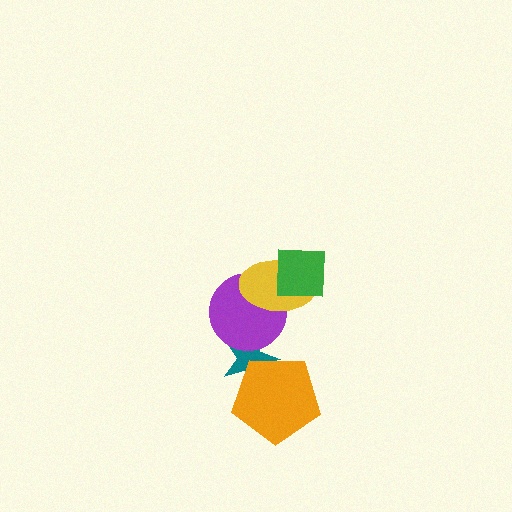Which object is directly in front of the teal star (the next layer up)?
The purple circle is directly in front of the teal star.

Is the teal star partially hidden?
Yes, it is partially covered by another shape.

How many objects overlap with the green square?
1 object overlaps with the green square.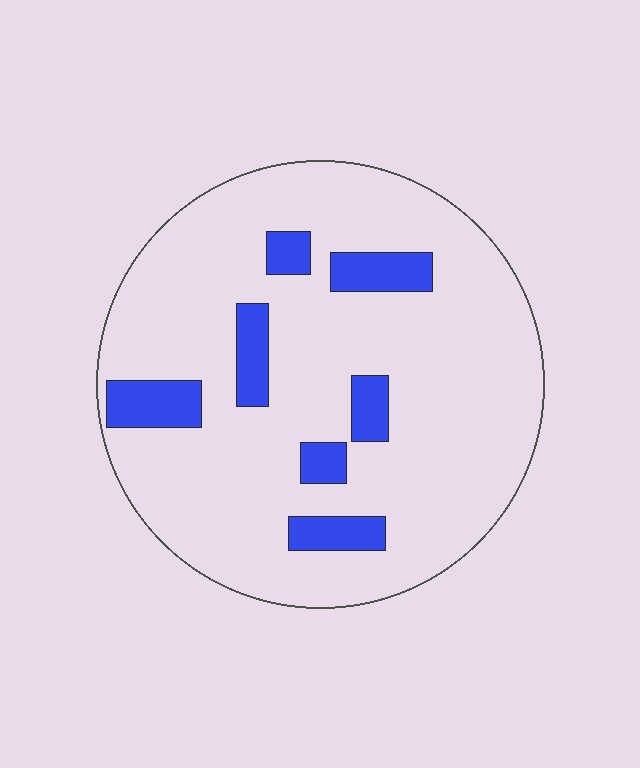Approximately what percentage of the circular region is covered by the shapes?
Approximately 15%.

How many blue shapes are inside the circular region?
7.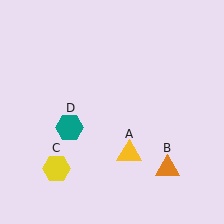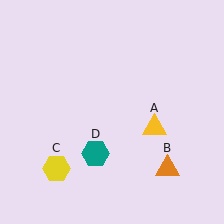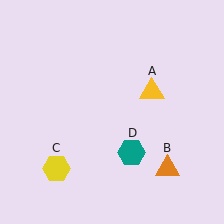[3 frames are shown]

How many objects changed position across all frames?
2 objects changed position: yellow triangle (object A), teal hexagon (object D).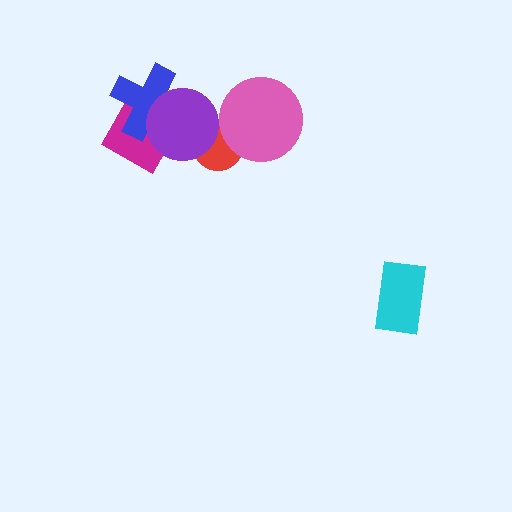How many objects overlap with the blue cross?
2 objects overlap with the blue cross.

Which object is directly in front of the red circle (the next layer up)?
The pink circle is directly in front of the red circle.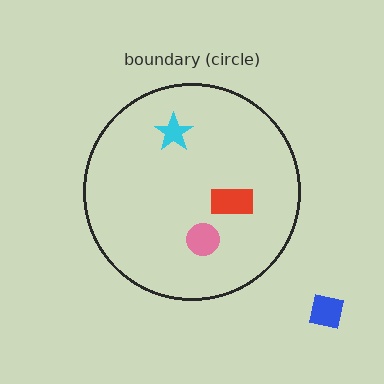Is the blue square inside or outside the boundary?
Outside.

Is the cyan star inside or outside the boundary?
Inside.